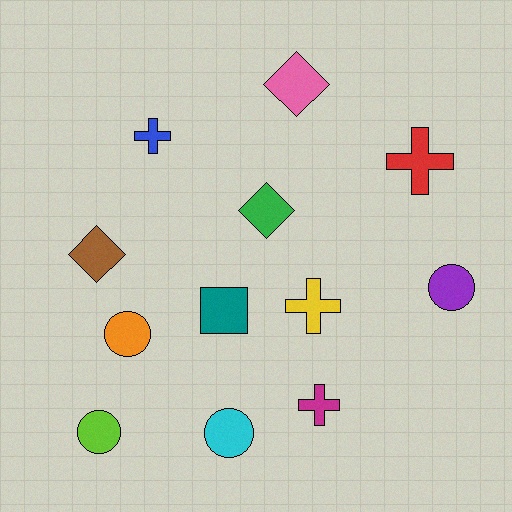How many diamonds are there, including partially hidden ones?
There are 3 diamonds.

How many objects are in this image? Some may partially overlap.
There are 12 objects.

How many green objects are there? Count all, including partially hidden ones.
There is 1 green object.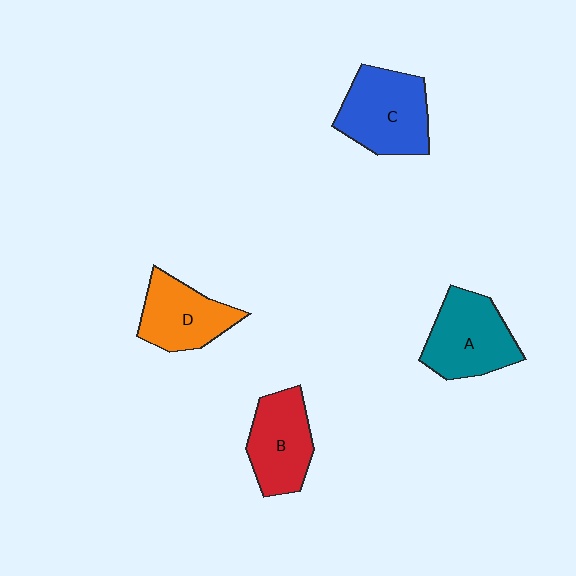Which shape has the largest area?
Shape C (blue).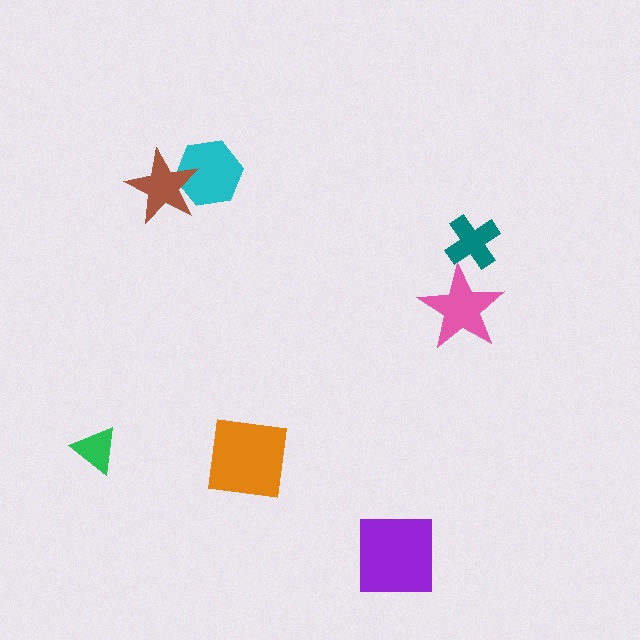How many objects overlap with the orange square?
0 objects overlap with the orange square.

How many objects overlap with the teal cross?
0 objects overlap with the teal cross.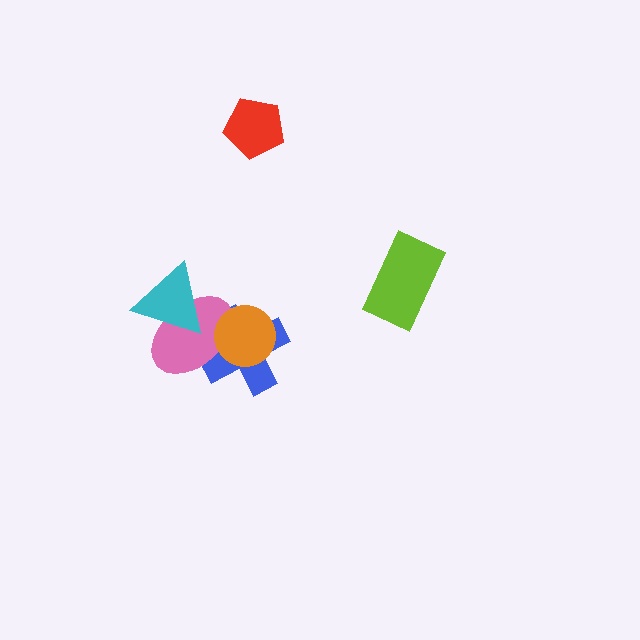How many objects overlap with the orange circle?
2 objects overlap with the orange circle.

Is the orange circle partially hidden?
No, no other shape covers it.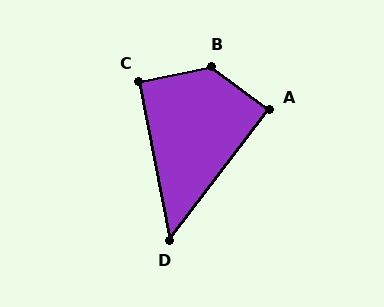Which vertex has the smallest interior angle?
D, at approximately 48 degrees.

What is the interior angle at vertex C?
Approximately 91 degrees (approximately right).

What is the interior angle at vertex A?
Approximately 89 degrees (approximately right).